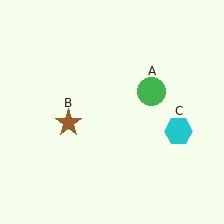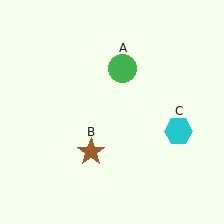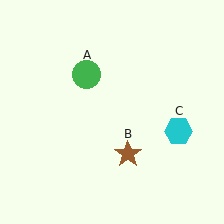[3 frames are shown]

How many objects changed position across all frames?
2 objects changed position: green circle (object A), brown star (object B).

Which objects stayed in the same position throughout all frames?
Cyan hexagon (object C) remained stationary.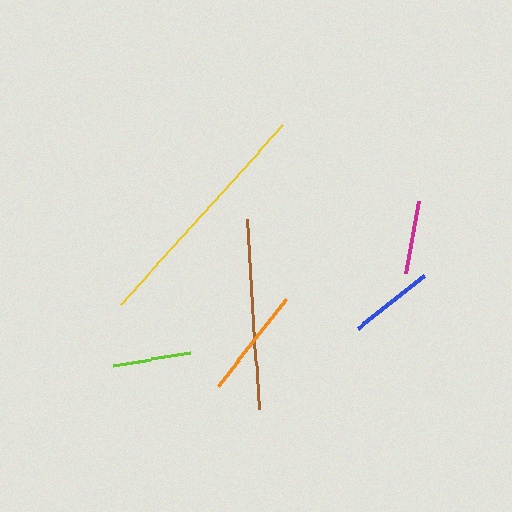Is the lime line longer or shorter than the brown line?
The brown line is longer than the lime line.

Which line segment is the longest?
The yellow line is the longest at approximately 242 pixels.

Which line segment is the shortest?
The magenta line is the shortest at approximately 73 pixels.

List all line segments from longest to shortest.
From longest to shortest: yellow, brown, orange, blue, lime, magenta.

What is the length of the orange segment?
The orange segment is approximately 112 pixels long.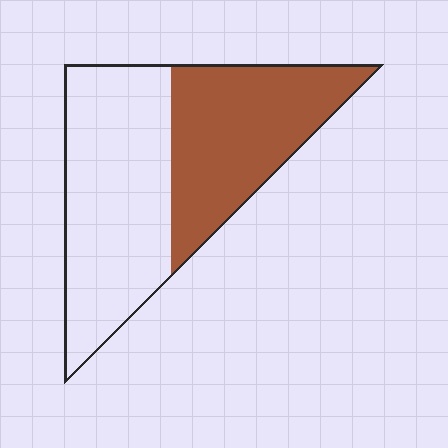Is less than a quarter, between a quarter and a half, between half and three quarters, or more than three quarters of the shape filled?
Between a quarter and a half.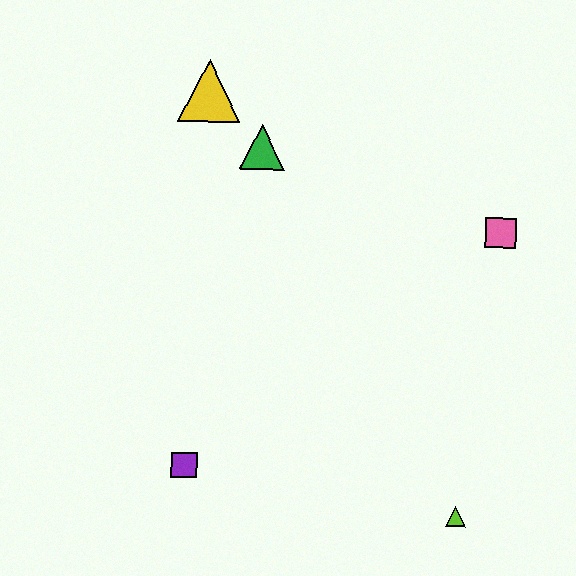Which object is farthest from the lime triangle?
The yellow triangle is farthest from the lime triangle.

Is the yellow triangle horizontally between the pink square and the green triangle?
No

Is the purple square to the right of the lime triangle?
No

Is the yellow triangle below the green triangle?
No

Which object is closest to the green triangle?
The yellow triangle is closest to the green triangle.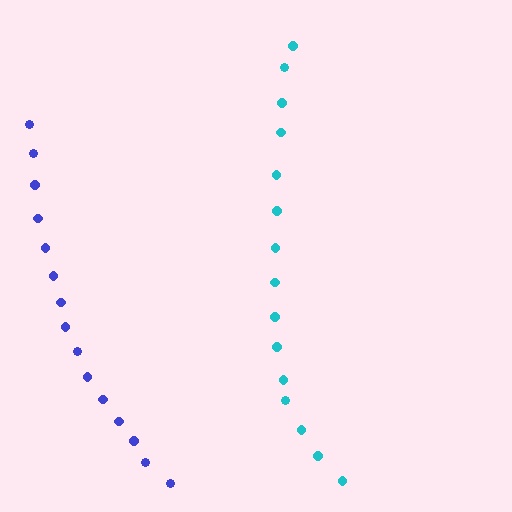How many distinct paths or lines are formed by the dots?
There are 2 distinct paths.